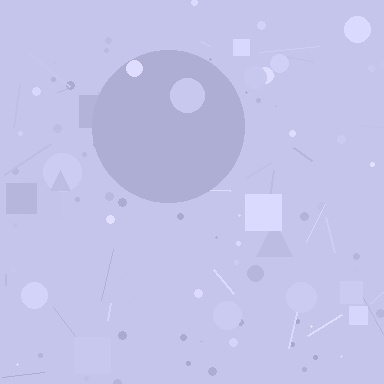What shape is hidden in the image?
A circle is hidden in the image.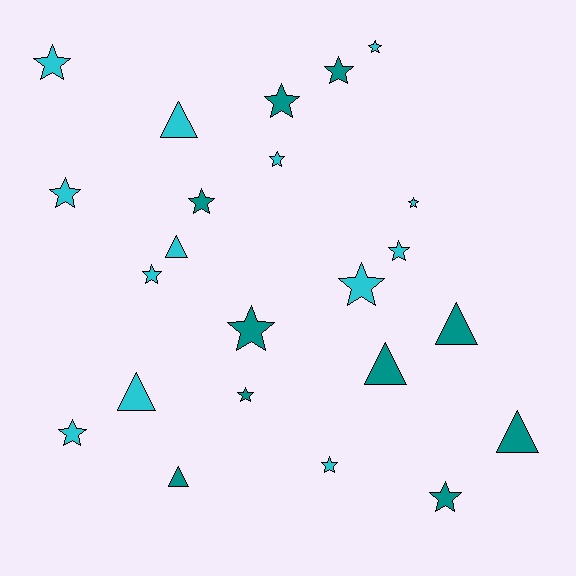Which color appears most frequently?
Cyan, with 13 objects.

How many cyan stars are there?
There are 10 cyan stars.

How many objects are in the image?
There are 23 objects.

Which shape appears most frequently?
Star, with 16 objects.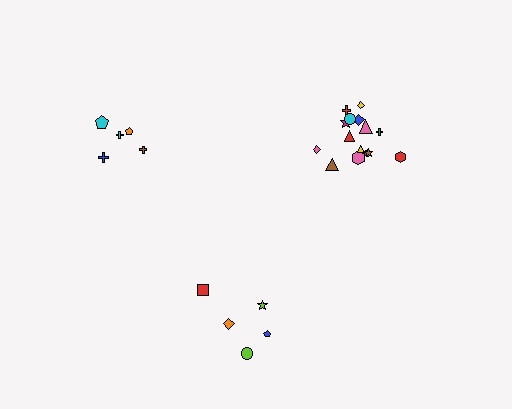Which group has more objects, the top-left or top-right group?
The top-right group.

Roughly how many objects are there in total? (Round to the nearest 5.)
Roughly 25 objects in total.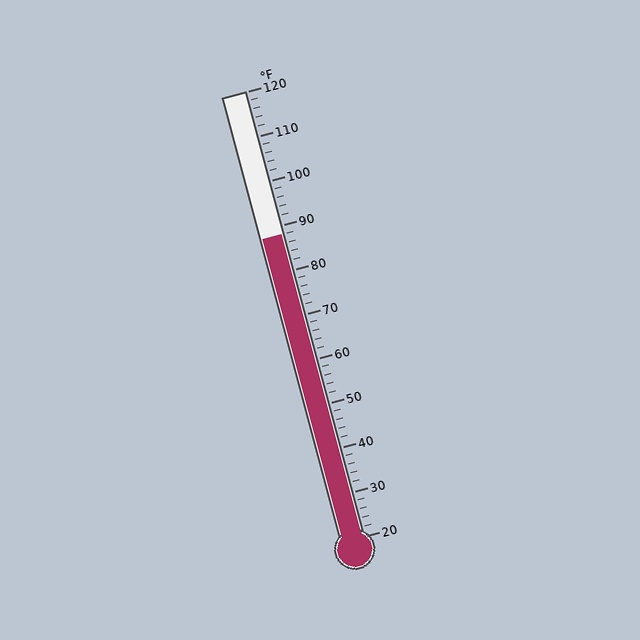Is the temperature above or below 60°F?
The temperature is above 60°F.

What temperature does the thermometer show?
The thermometer shows approximately 88°F.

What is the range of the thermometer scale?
The thermometer scale ranges from 20°F to 120°F.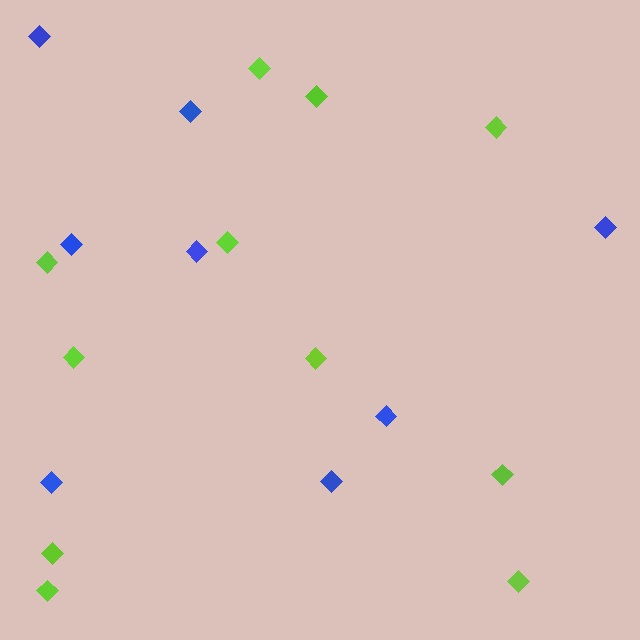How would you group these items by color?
There are 2 groups: one group of blue diamonds (8) and one group of lime diamonds (11).